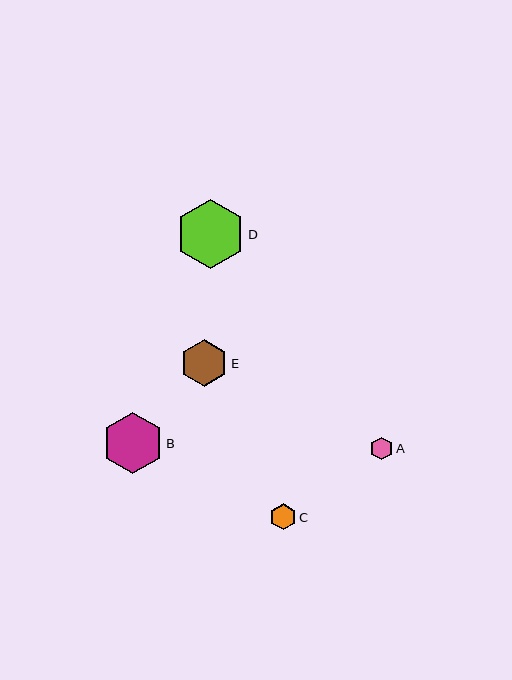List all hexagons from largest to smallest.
From largest to smallest: D, B, E, C, A.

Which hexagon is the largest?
Hexagon D is the largest with a size of approximately 69 pixels.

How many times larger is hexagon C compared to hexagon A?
Hexagon C is approximately 1.2 times the size of hexagon A.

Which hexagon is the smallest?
Hexagon A is the smallest with a size of approximately 23 pixels.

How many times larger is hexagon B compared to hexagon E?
Hexagon B is approximately 1.3 times the size of hexagon E.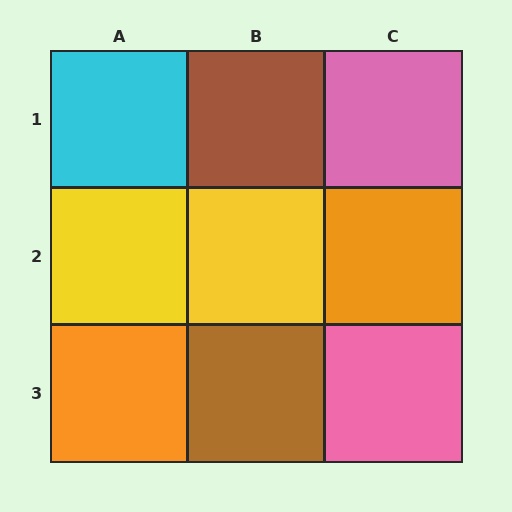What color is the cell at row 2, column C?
Orange.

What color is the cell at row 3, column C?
Pink.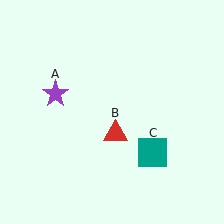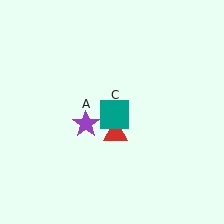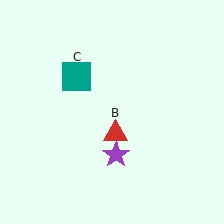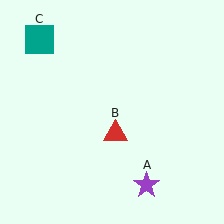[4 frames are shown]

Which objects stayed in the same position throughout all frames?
Red triangle (object B) remained stationary.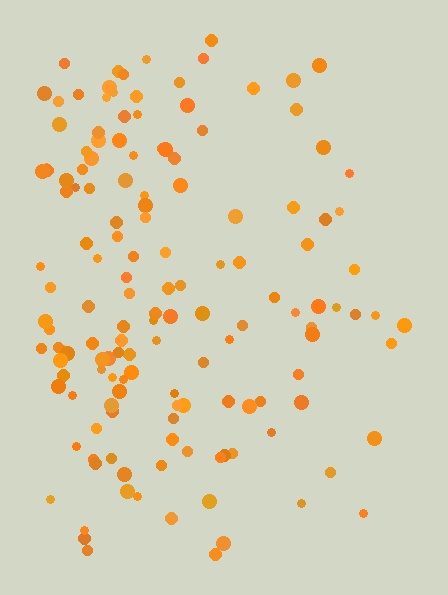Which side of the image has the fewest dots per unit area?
The right.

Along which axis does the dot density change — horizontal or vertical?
Horizontal.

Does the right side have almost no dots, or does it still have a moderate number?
Still a moderate number, just noticeably fewer than the left.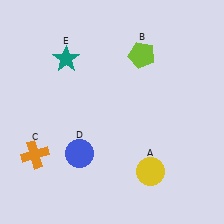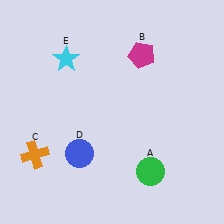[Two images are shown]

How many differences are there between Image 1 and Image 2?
There are 3 differences between the two images.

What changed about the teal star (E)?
In Image 1, E is teal. In Image 2, it changed to cyan.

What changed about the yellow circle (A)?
In Image 1, A is yellow. In Image 2, it changed to green.